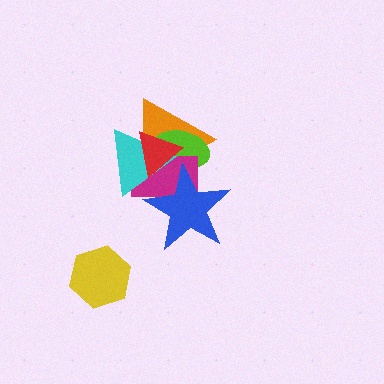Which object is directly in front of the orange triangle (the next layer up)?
The lime ellipse is directly in front of the orange triangle.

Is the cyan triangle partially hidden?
Yes, it is partially covered by another shape.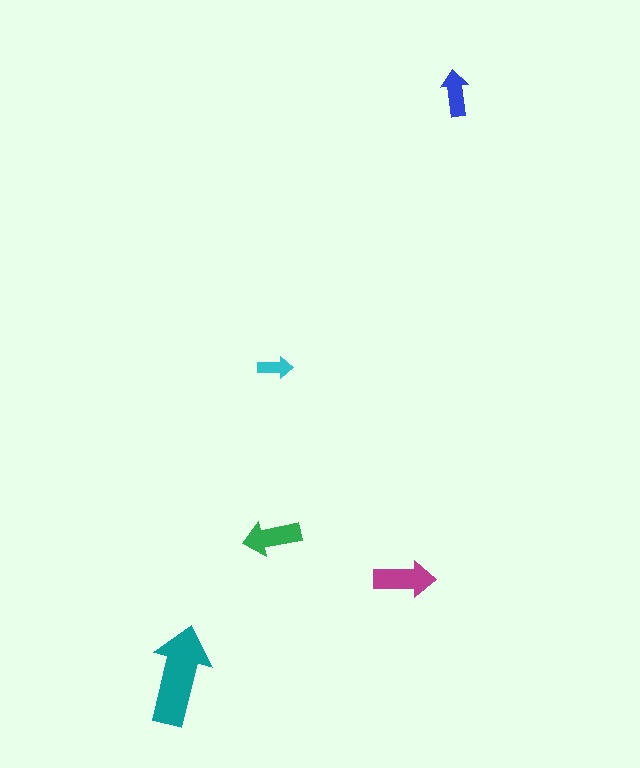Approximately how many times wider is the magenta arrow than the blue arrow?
About 1.5 times wider.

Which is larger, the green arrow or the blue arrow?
The green one.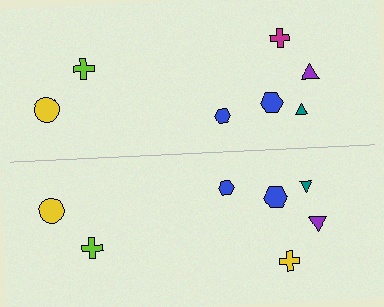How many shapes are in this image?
There are 14 shapes in this image.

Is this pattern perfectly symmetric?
No, the pattern is not perfectly symmetric. The yellow cross on the bottom side breaks the symmetry — its mirror counterpart is magenta.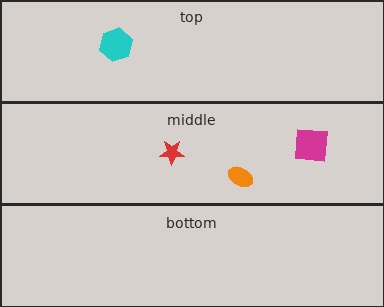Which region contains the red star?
The middle region.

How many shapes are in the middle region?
3.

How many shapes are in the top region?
1.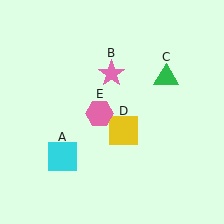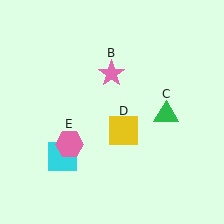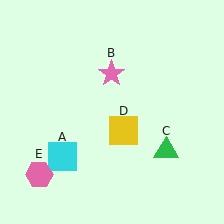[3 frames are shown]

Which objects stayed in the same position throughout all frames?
Cyan square (object A) and pink star (object B) and yellow square (object D) remained stationary.